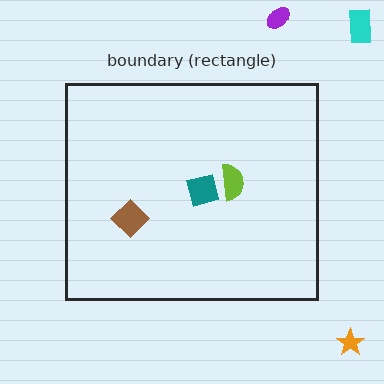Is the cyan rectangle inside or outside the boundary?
Outside.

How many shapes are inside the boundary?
3 inside, 3 outside.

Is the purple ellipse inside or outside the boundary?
Outside.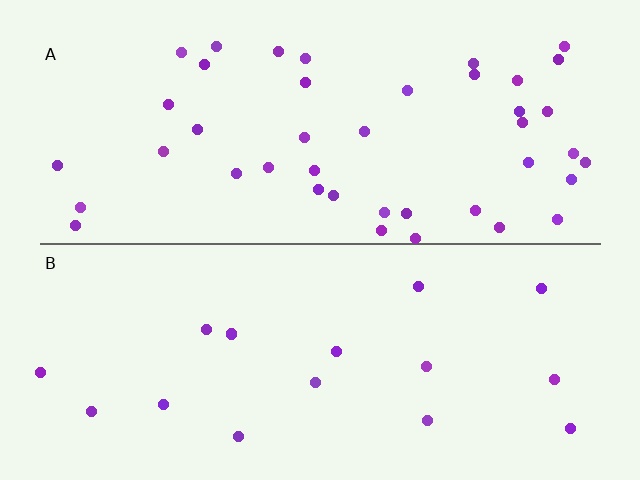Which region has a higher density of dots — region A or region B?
A (the top).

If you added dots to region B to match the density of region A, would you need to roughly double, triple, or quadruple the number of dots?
Approximately triple.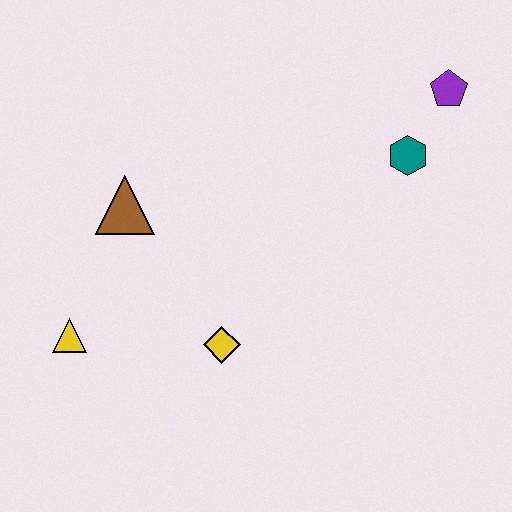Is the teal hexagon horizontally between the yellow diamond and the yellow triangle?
No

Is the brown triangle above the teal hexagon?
No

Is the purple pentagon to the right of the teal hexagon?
Yes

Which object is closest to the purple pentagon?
The teal hexagon is closest to the purple pentagon.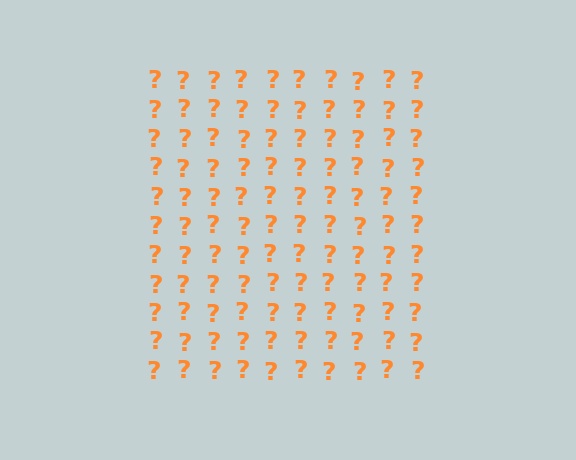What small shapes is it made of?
It is made of small question marks.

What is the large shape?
The large shape is a square.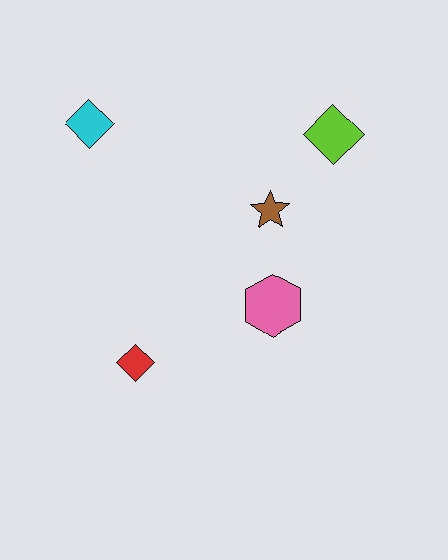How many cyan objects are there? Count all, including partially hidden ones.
There is 1 cyan object.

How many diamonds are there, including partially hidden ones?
There are 3 diamonds.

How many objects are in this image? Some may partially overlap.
There are 5 objects.